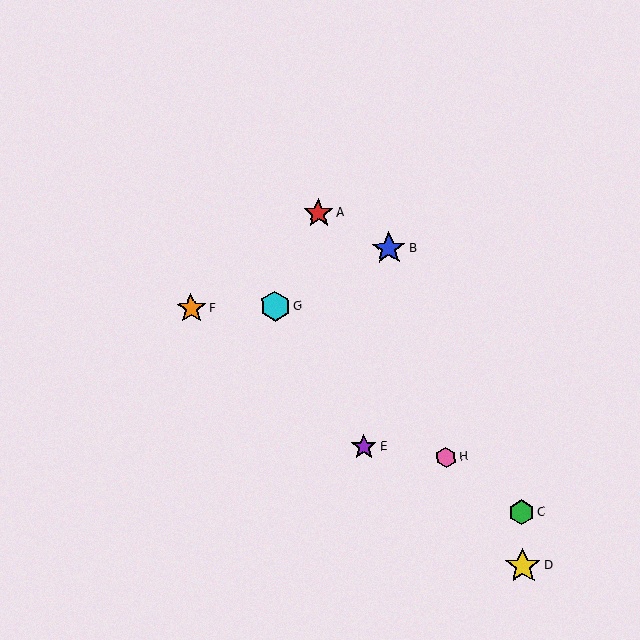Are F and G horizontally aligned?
Yes, both are at y≈309.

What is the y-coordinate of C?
Object C is at y≈512.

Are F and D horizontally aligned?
No, F is at y≈309 and D is at y≈566.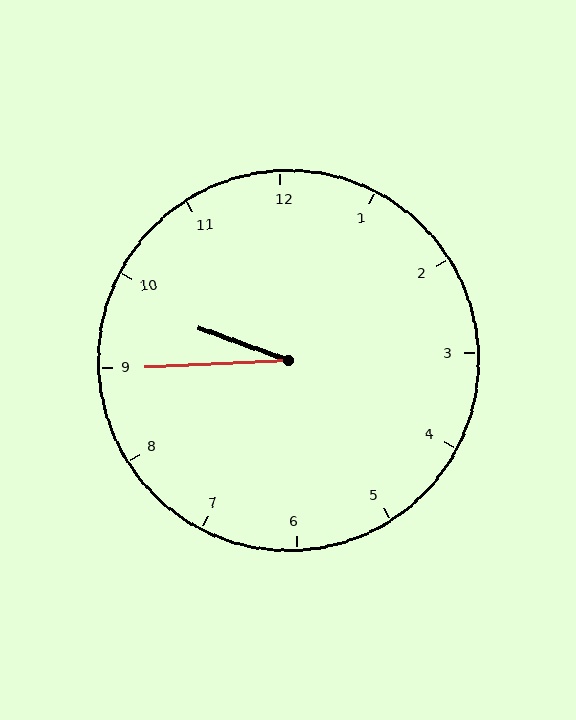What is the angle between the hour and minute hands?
Approximately 22 degrees.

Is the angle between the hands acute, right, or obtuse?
It is acute.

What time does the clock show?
9:45.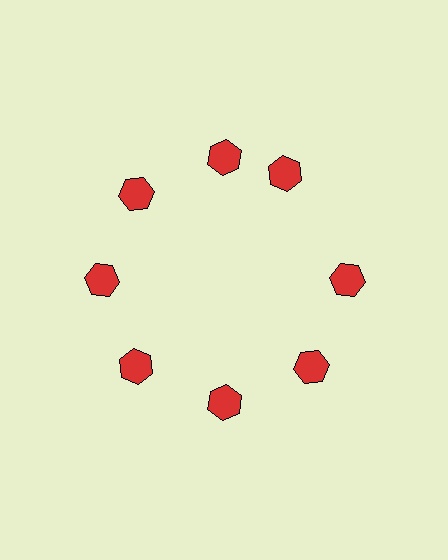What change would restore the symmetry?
The symmetry would be restored by rotating it back into even spacing with its neighbors so that all 8 hexagons sit at equal angles and equal distance from the center.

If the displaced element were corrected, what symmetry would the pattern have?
It would have 8-fold rotational symmetry — the pattern would map onto itself every 45 degrees.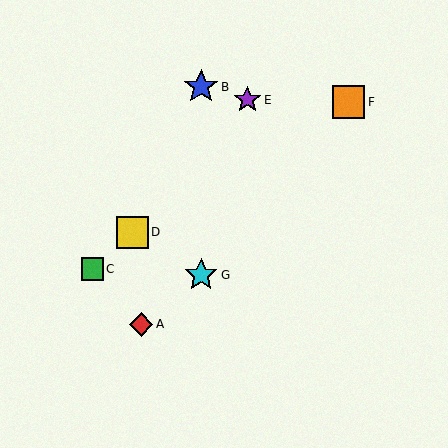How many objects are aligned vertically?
2 objects (B, G) are aligned vertically.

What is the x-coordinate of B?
Object B is at x≈201.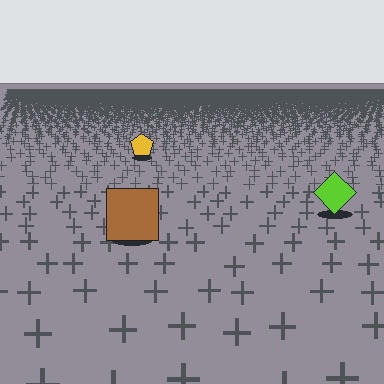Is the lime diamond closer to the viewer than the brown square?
No. The brown square is closer — you can tell from the texture gradient: the ground texture is coarser near it.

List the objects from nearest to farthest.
From nearest to farthest: the brown square, the lime diamond, the yellow pentagon.